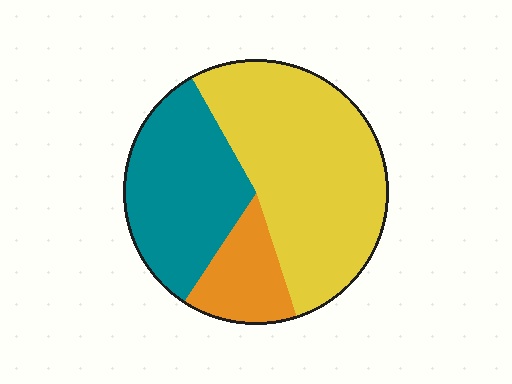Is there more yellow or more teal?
Yellow.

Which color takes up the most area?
Yellow, at roughly 55%.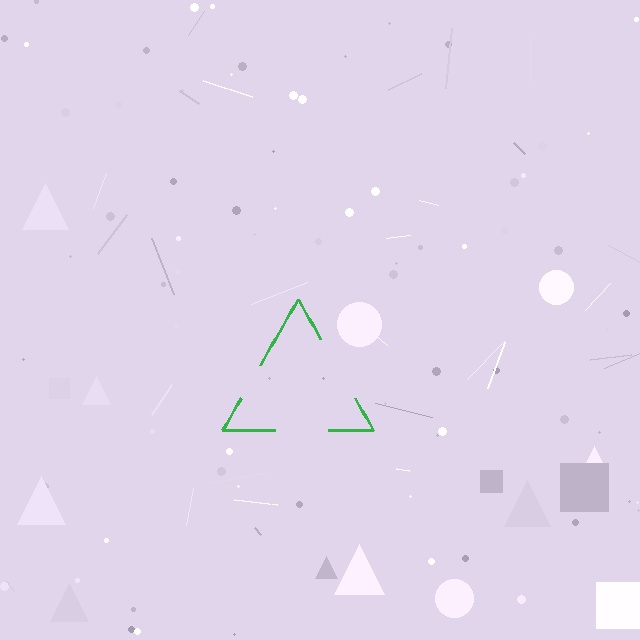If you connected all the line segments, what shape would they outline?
They would outline a triangle.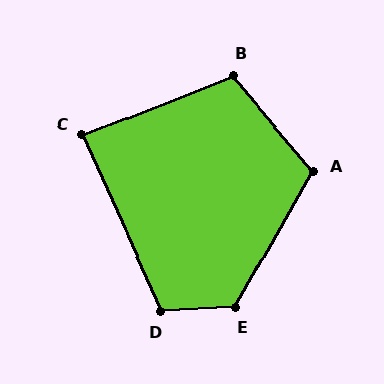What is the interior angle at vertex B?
Approximately 109 degrees (obtuse).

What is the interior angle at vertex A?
Approximately 110 degrees (obtuse).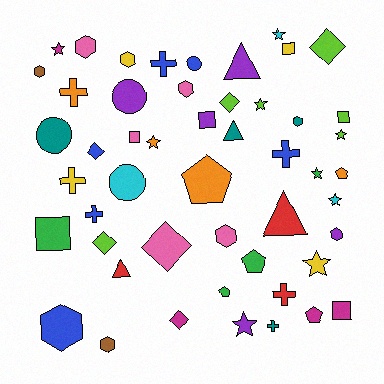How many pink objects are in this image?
There are 5 pink objects.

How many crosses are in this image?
There are 7 crosses.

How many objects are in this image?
There are 50 objects.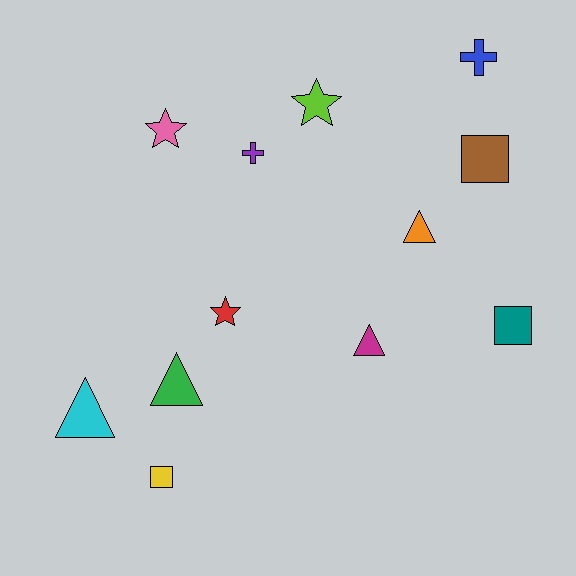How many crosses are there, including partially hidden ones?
There are 2 crosses.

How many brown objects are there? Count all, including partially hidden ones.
There is 1 brown object.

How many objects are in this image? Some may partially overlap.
There are 12 objects.